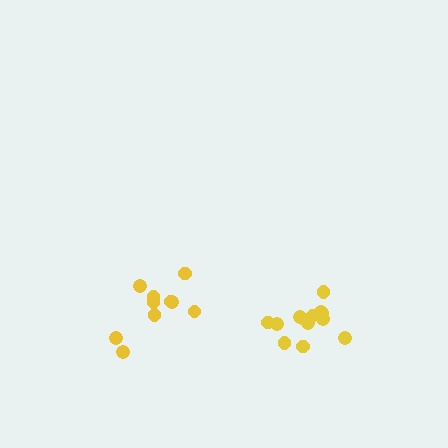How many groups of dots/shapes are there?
There are 2 groups.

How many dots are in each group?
Group 1: 13 dots, Group 2: 10 dots (23 total).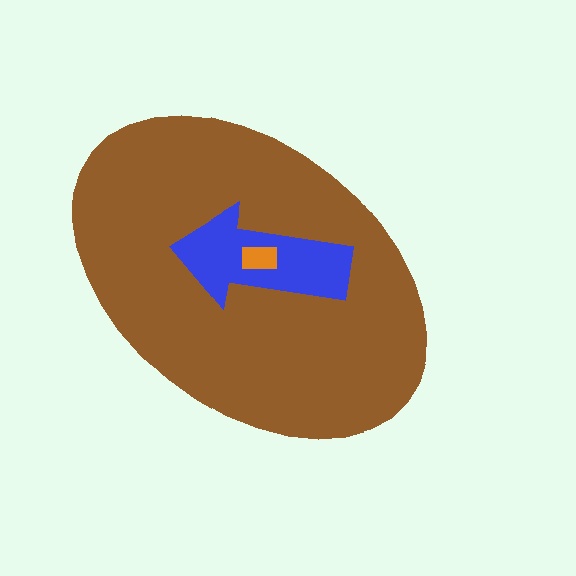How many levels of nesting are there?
3.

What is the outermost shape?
The brown ellipse.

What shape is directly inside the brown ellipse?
The blue arrow.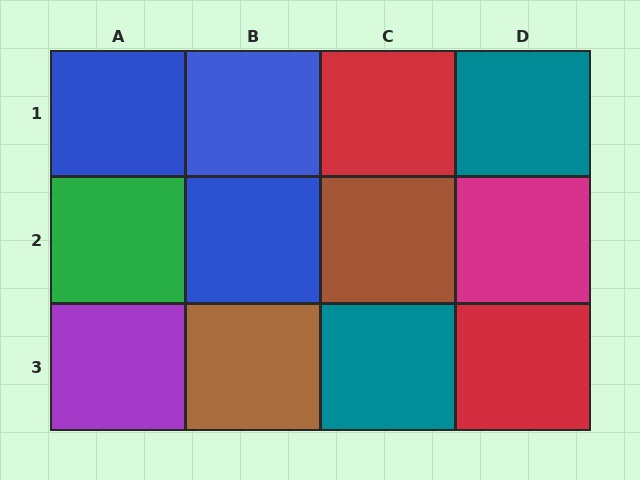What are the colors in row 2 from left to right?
Green, blue, brown, magenta.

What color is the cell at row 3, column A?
Purple.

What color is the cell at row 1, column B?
Blue.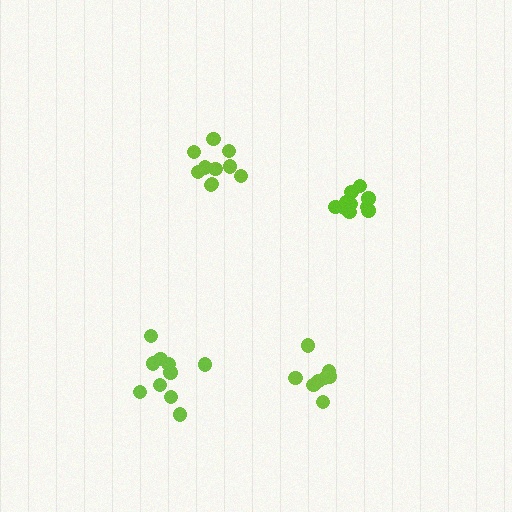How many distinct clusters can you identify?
There are 4 distinct clusters.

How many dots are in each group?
Group 1: 10 dots, Group 2: 10 dots, Group 3: 8 dots, Group 4: 11 dots (39 total).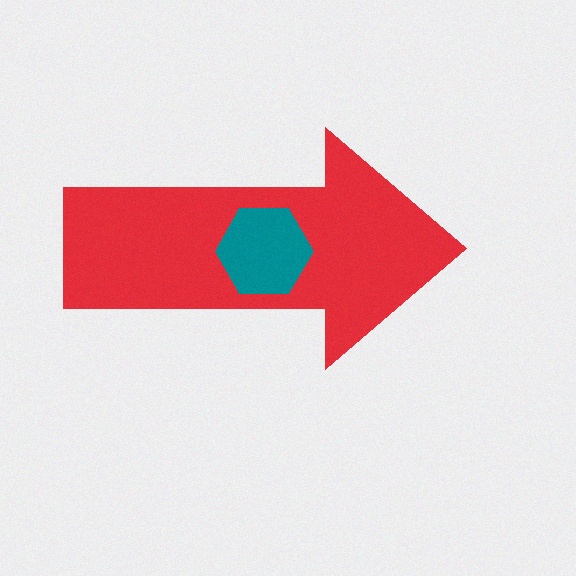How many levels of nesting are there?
2.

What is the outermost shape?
The red arrow.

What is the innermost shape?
The teal hexagon.